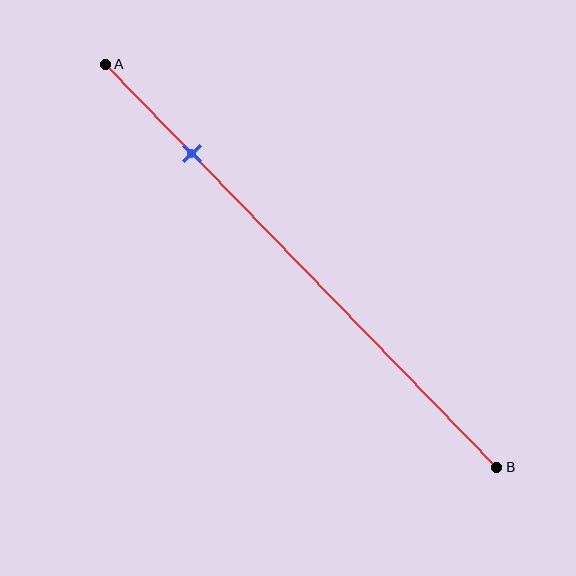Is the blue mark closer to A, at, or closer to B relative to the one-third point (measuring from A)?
The blue mark is closer to point A than the one-third point of segment AB.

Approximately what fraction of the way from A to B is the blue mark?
The blue mark is approximately 20% of the way from A to B.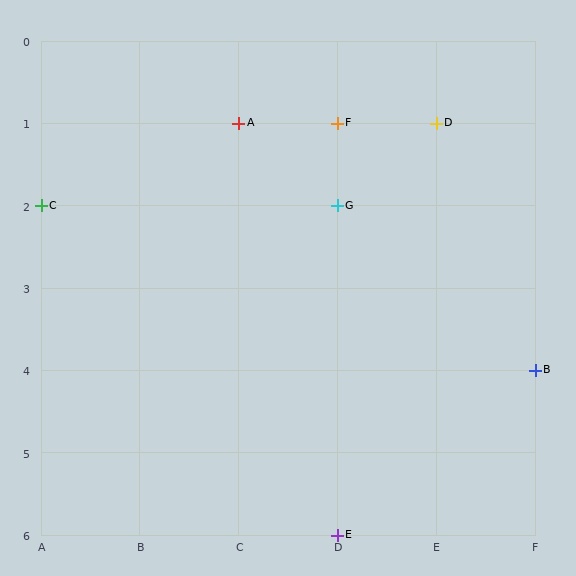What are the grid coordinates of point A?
Point A is at grid coordinates (C, 1).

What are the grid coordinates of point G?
Point G is at grid coordinates (D, 2).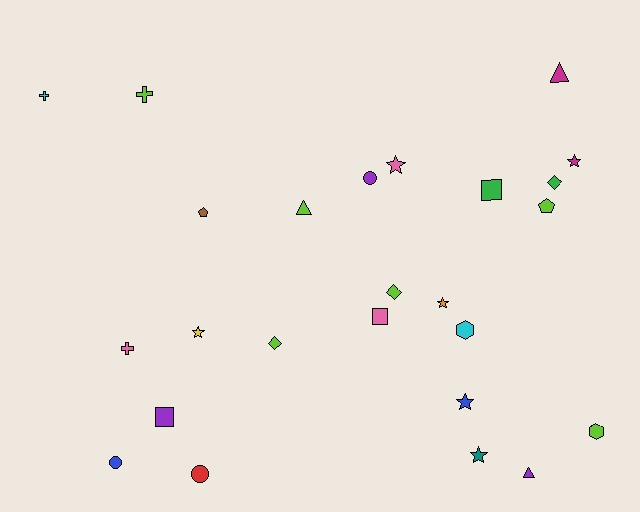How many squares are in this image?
There are 3 squares.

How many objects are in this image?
There are 25 objects.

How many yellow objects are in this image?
There is 1 yellow object.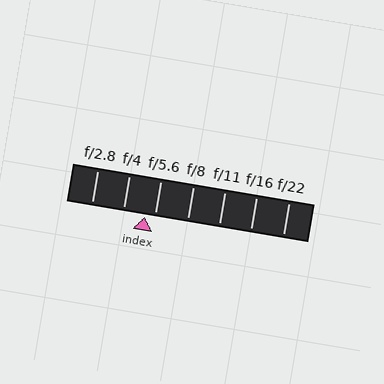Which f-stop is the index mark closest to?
The index mark is closest to f/5.6.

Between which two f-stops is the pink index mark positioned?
The index mark is between f/4 and f/5.6.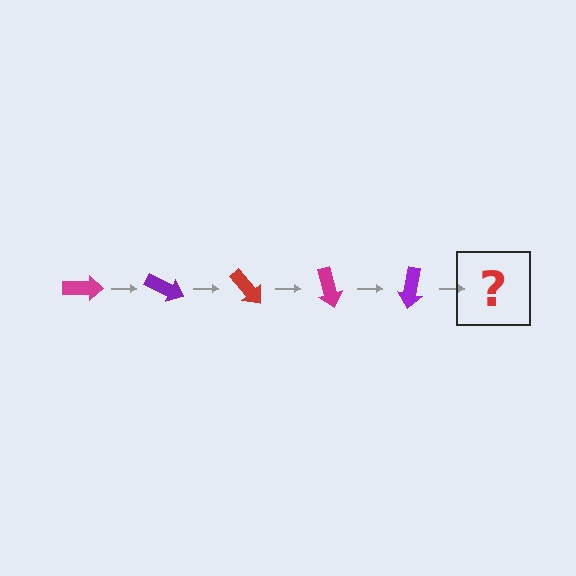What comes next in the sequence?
The next element should be a red arrow, rotated 125 degrees from the start.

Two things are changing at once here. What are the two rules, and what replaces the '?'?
The two rules are that it rotates 25 degrees each step and the color cycles through magenta, purple, and red. The '?' should be a red arrow, rotated 125 degrees from the start.